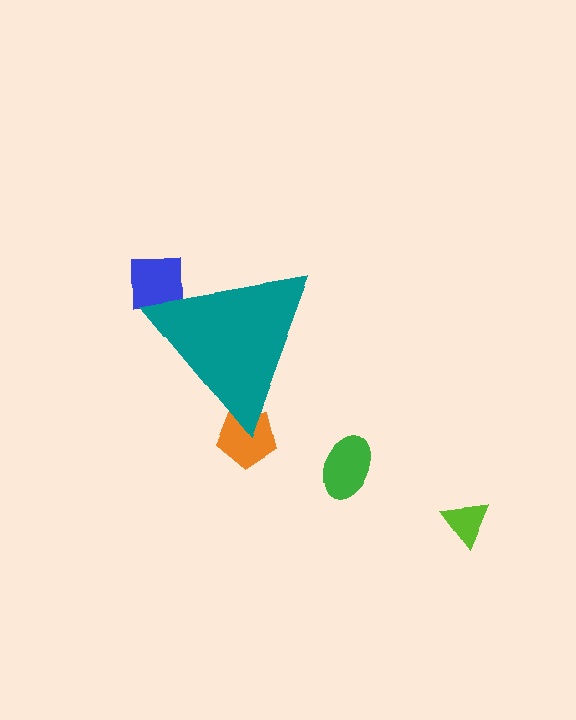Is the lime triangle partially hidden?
No, the lime triangle is fully visible.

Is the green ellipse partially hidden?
No, the green ellipse is fully visible.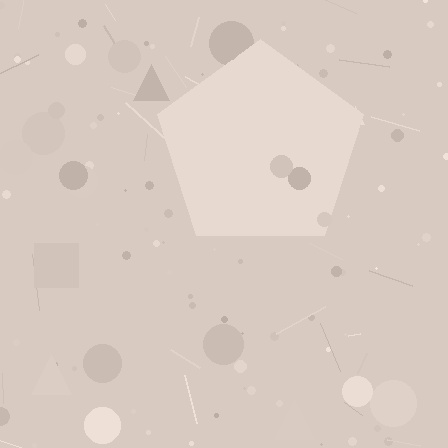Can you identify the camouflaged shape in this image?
The camouflaged shape is a pentagon.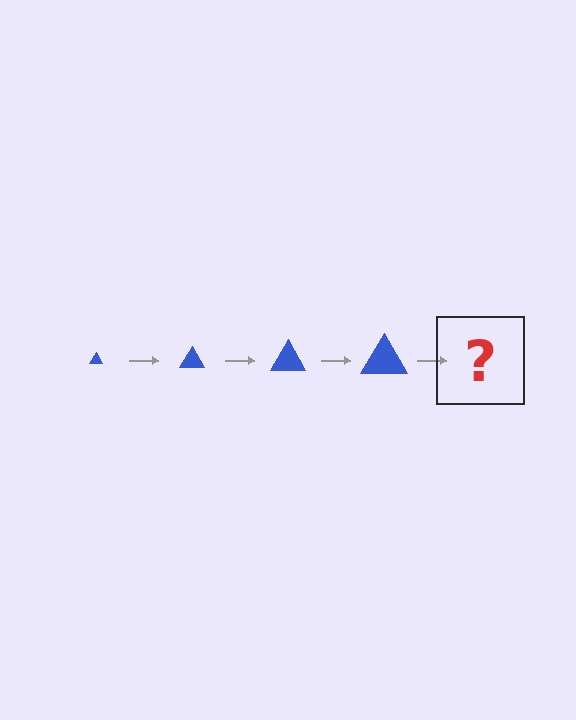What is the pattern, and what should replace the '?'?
The pattern is that the triangle gets progressively larger each step. The '?' should be a blue triangle, larger than the previous one.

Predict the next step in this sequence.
The next step is a blue triangle, larger than the previous one.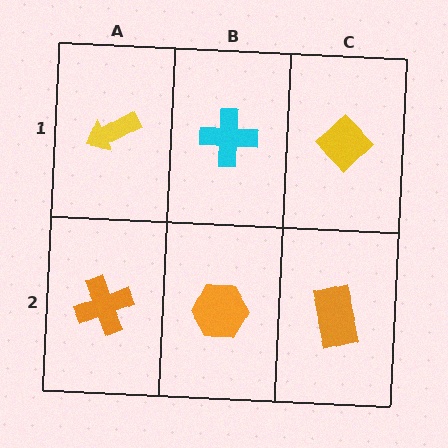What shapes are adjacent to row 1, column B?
An orange hexagon (row 2, column B), a yellow arrow (row 1, column A), a yellow diamond (row 1, column C).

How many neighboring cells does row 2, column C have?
2.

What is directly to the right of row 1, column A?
A cyan cross.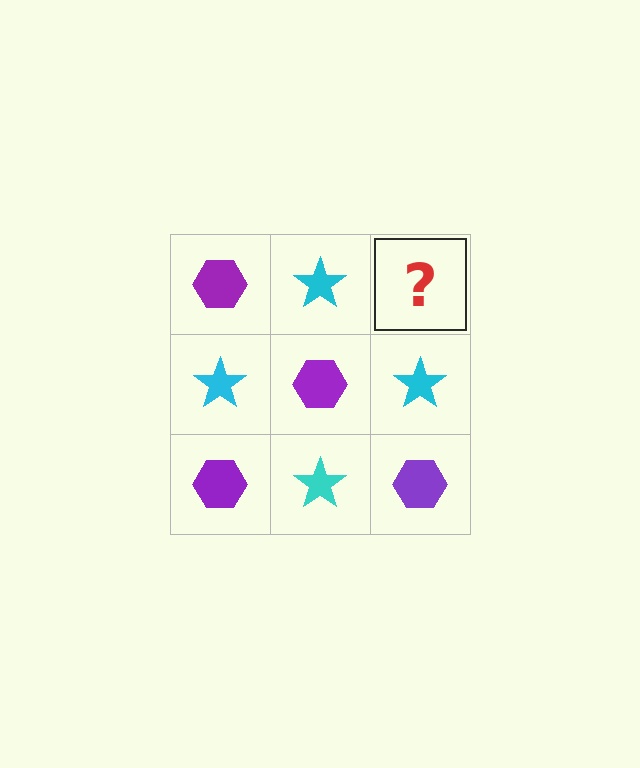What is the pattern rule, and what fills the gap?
The rule is that it alternates purple hexagon and cyan star in a checkerboard pattern. The gap should be filled with a purple hexagon.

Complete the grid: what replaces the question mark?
The question mark should be replaced with a purple hexagon.